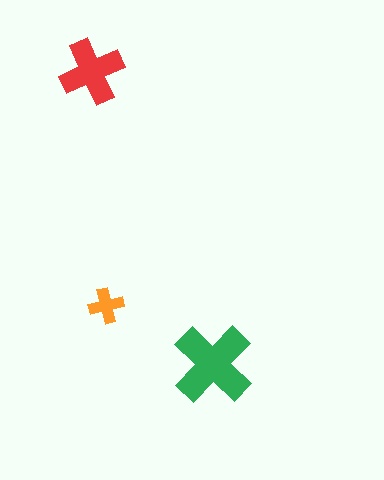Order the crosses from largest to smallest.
the green one, the red one, the orange one.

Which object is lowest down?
The green cross is bottommost.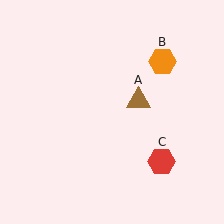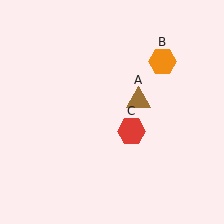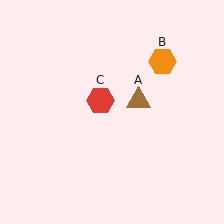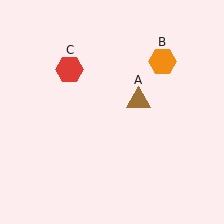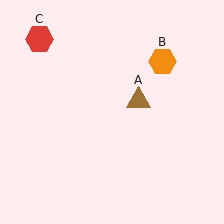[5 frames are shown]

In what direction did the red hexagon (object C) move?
The red hexagon (object C) moved up and to the left.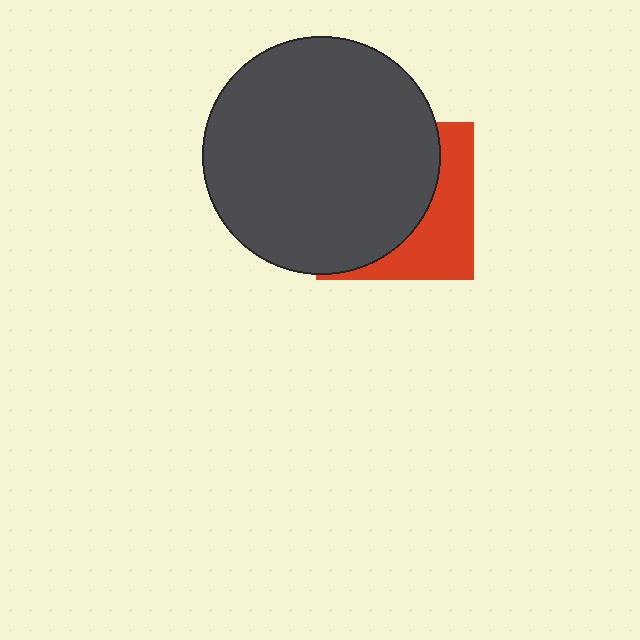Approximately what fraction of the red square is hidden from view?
Roughly 65% of the red square is hidden behind the dark gray circle.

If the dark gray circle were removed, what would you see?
You would see the complete red square.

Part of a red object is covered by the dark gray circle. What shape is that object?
It is a square.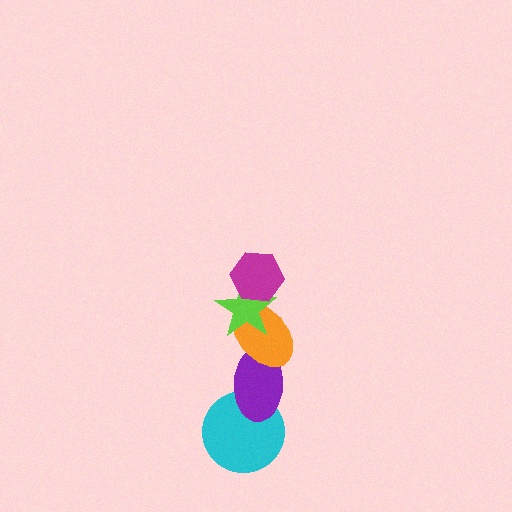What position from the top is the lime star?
The lime star is 2nd from the top.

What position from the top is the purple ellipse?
The purple ellipse is 4th from the top.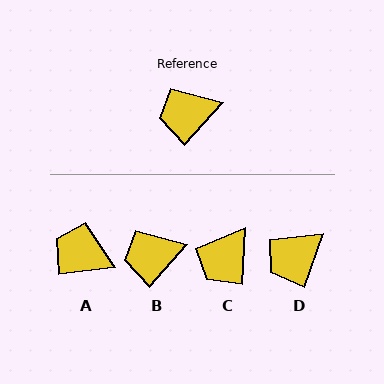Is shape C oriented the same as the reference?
No, it is off by about 39 degrees.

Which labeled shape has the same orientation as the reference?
B.